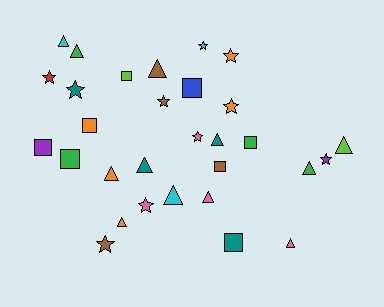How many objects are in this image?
There are 30 objects.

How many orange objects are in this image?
There are 5 orange objects.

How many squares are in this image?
There are 8 squares.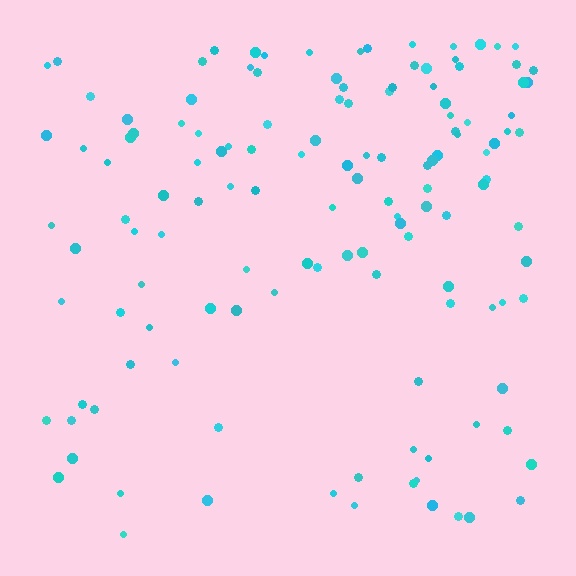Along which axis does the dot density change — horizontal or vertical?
Vertical.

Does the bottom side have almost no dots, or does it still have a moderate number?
Still a moderate number, just noticeably fewer than the top.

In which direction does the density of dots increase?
From bottom to top, with the top side densest.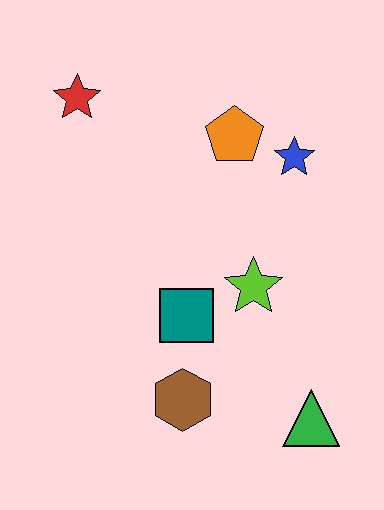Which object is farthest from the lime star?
The red star is farthest from the lime star.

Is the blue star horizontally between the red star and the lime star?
No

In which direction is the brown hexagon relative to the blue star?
The brown hexagon is below the blue star.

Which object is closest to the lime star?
The teal square is closest to the lime star.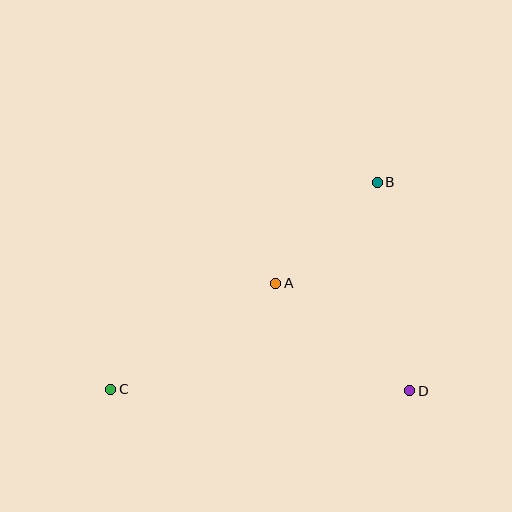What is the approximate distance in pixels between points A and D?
The distance between A and D is approximately 171 pixels.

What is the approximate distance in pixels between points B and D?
The distance between B and D is approximately 211 pixels.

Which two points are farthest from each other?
Points B and C are farthest from each other.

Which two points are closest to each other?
Points A and B are closest to each other.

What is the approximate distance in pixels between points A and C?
The distance between A and C is approximately 196 pixels.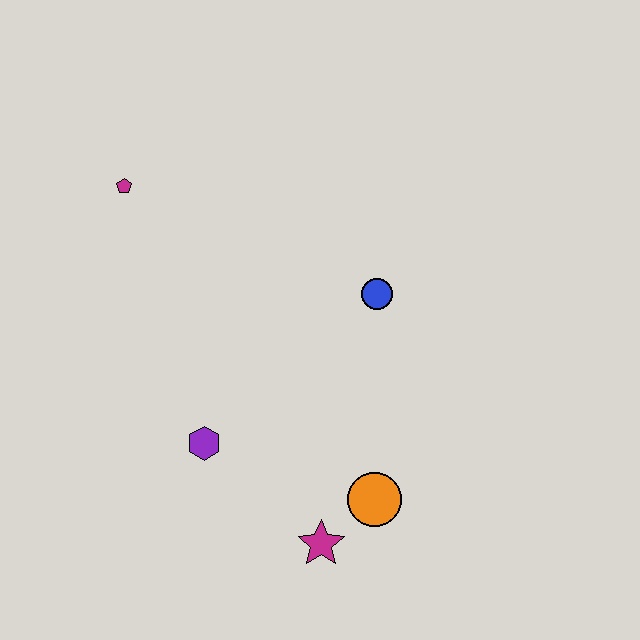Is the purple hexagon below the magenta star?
No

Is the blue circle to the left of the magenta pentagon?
No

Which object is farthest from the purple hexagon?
The magenta pentagon is farthest from the purple hexagon.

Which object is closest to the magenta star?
The orange circle is closest to the magenta star.